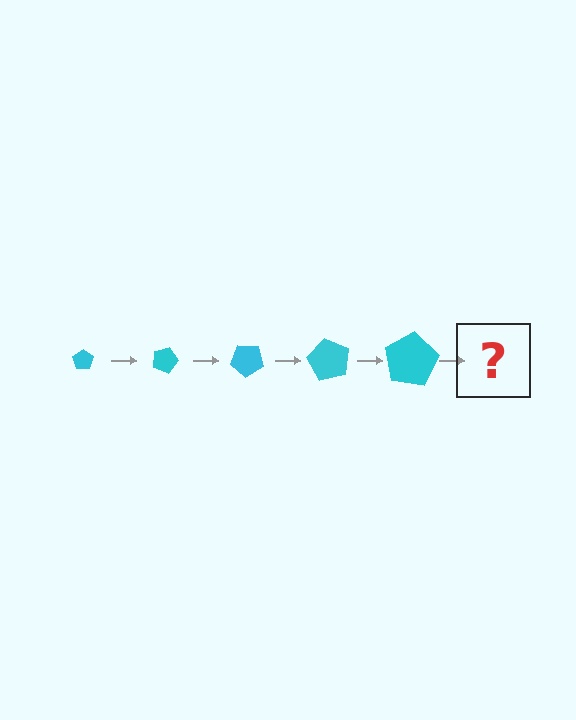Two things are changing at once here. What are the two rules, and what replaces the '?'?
The two rules are that the pentagon grows larger each step and it rotates 20 degrees each step. The '?' should be a pentagon, larger than the previous one and rotated 100 degrees from the start.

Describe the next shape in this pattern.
It should be a pentagon, larger than the previous one and rotated 100 degrees from the start.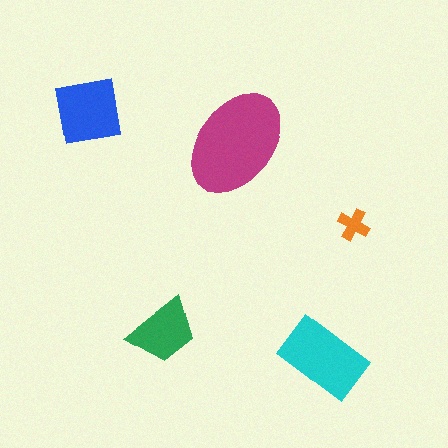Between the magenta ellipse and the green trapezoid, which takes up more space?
The magenta ellipse.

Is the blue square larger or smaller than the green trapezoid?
Larger.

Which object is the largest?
The magenta ellipse.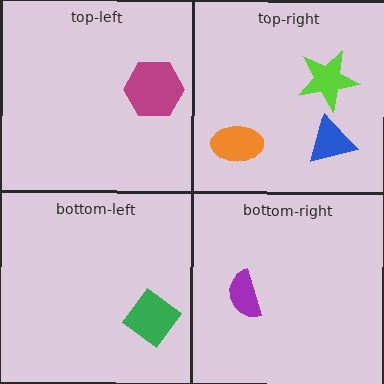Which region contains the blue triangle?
The top-right region.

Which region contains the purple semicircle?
The bottom-right region.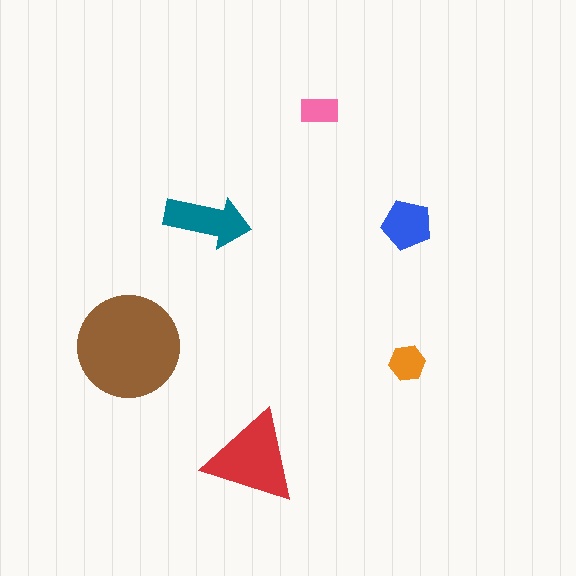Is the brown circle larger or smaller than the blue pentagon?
Larger.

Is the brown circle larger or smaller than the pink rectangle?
Larger.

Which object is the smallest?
The pink rectangle.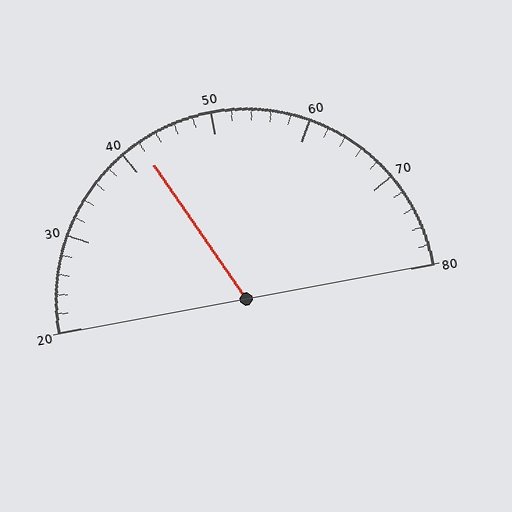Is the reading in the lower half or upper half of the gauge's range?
The reading is in the lower half of the range (20 to 80).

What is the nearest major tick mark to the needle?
The nearest major tick mark is 40.